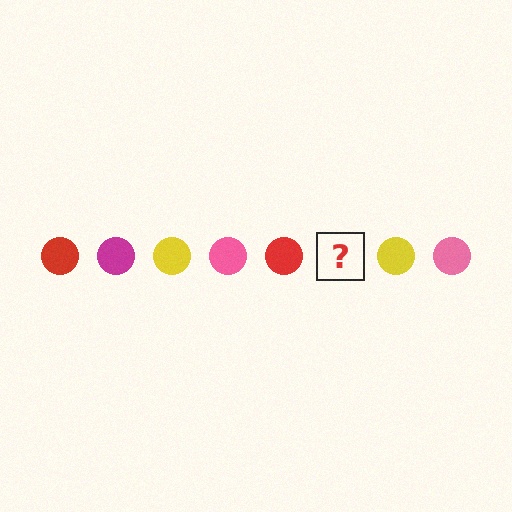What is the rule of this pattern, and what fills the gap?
The rule is that the pattern cycles through red, magenta, yellow, pink circles. The gap should be filled with a magenta circle.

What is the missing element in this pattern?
The missing element is a magenta circle.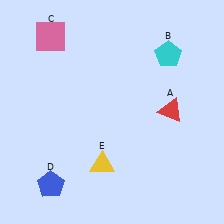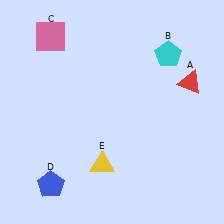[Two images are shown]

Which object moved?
The red triangle (A) moved up.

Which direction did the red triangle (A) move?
The red triangle (A) moved up.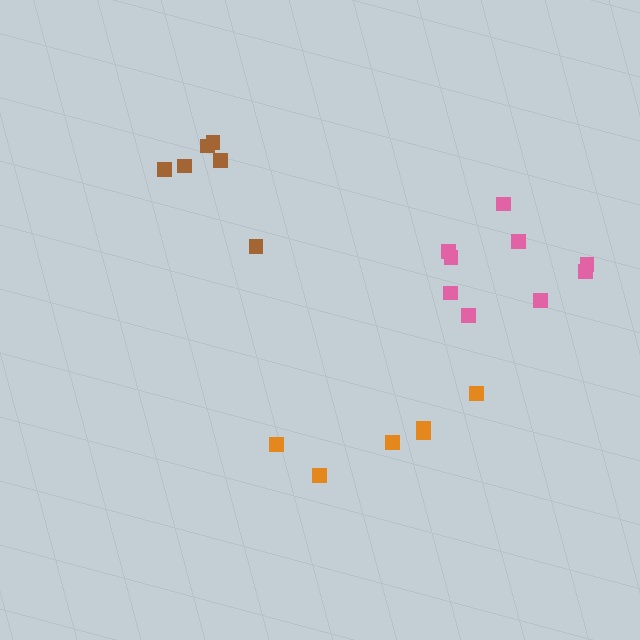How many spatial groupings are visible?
There are 3 spatial groupings.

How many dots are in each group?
Group 1: 6 dots, Group 2: 6 dots, Group 3: 9 dots (21 total).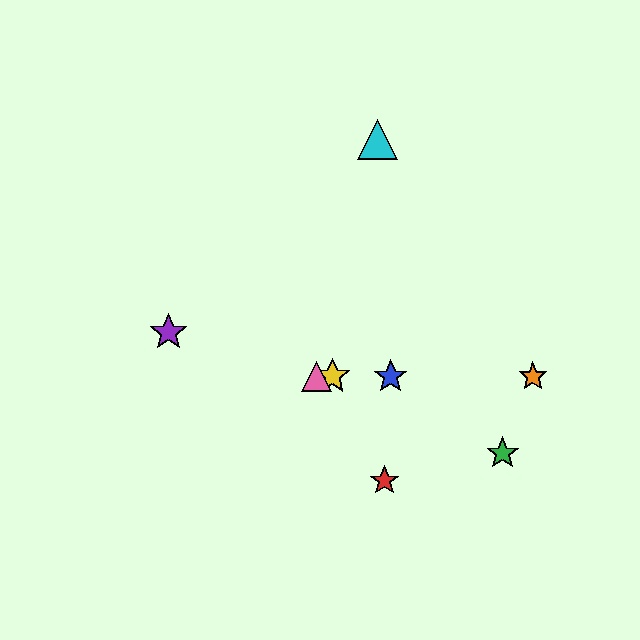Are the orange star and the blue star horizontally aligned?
Yes, both are at y≈376.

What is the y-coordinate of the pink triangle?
The pink triangle is at y≈376.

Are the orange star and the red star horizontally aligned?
No, the orange star is at y≈376 and the red star is at y≈481.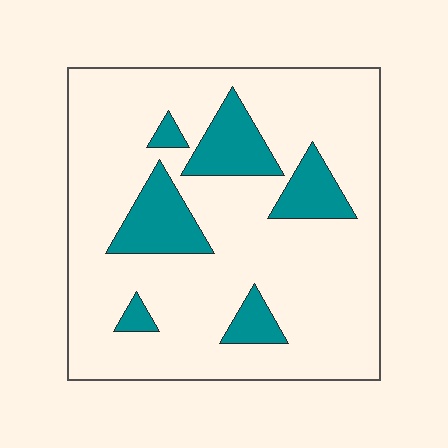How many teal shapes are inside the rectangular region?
6.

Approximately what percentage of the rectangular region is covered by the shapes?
Approximately 20%.